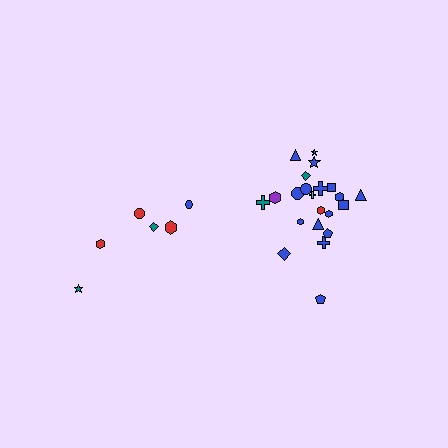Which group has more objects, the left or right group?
The right group.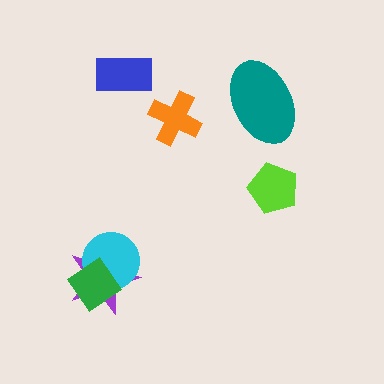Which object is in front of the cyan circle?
The green diamond is in front of the cyan circle.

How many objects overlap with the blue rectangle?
0 objects overlap with the blue rectangle.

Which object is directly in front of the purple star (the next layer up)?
The cyan circle is directly in front of the purple star.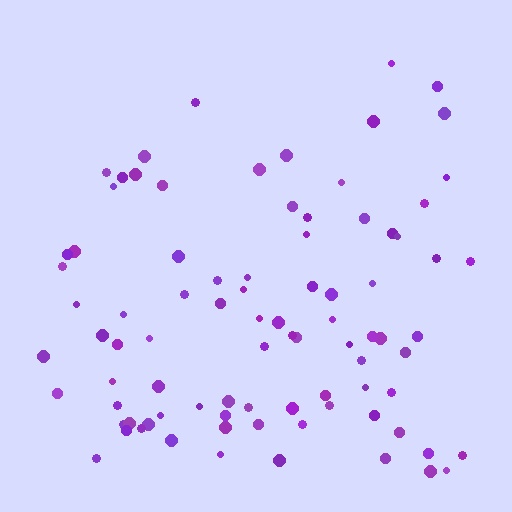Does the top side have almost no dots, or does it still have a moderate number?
Still a moderate number, just noticeably fewer than the bottom.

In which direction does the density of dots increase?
From top to bottom, with the bottom side densest.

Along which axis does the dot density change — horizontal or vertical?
Vertical.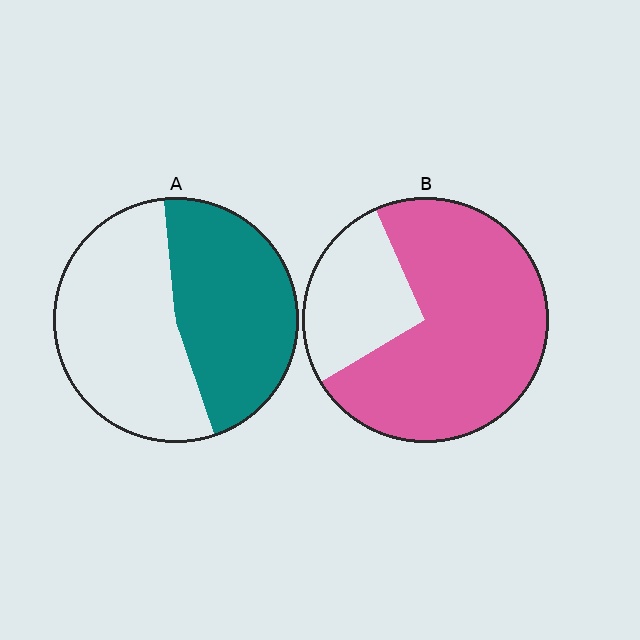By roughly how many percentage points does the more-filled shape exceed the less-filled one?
By roughly 25 percentage points (B over A).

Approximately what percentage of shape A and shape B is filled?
A is approximately 45% and B is approximately 75%.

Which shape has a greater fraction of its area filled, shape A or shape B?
Shape B.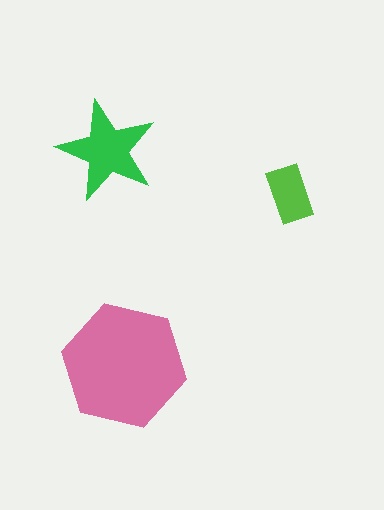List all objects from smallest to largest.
The lime rectangle, the green star, the pink hexagon.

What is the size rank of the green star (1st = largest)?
2nd.